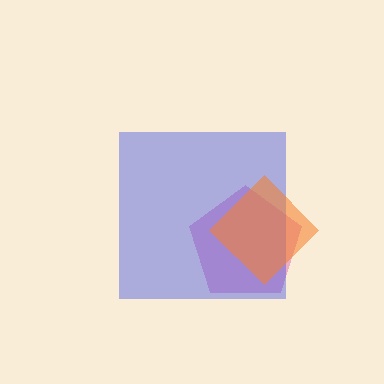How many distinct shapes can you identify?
There are 3 distinct shapes: a pink pentagon, a blue square, an orange diamond.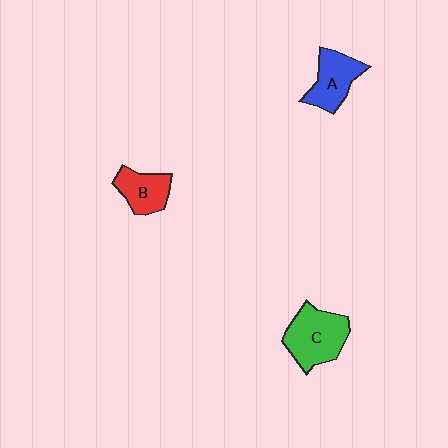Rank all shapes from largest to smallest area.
From largest to smallest: C (green), A (blue), B (red).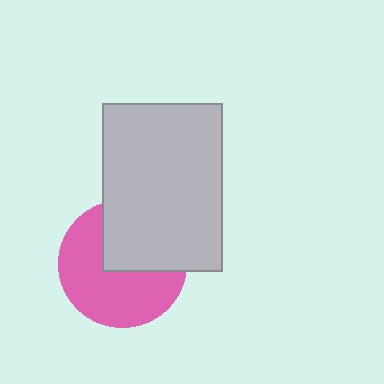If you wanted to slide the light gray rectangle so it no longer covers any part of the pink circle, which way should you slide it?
Slide it toward the upper-right — that is the most direct way to separate the two shapes.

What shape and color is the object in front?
The object in front is a light gray rectangle.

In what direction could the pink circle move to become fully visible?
The pink circle could move toward the lower-left. That would shift it out from behind the light gray rectangle entirely.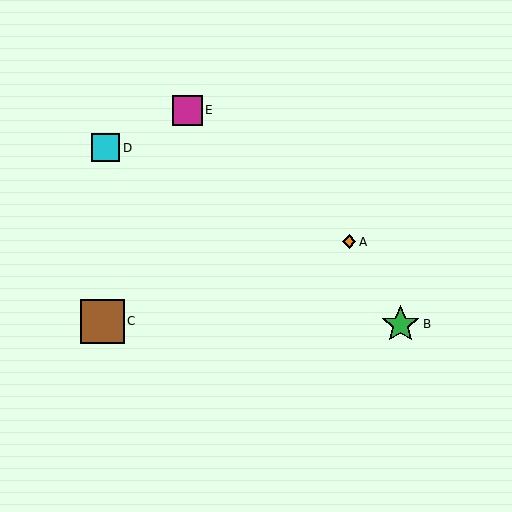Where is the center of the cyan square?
The center of the cyan square is at (106, 148).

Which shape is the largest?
The brown square (labeled C) is the largest.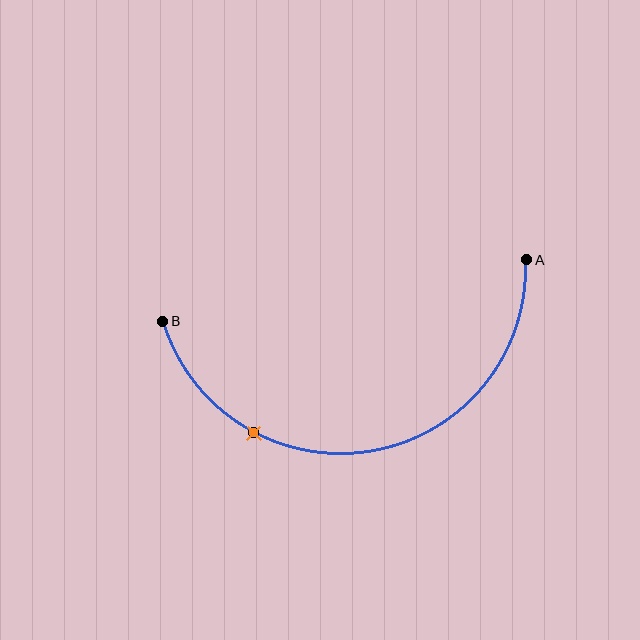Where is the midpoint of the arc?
The arc midpoint is the point on the curve farthest from the straight line joining A and B. It sits below that line.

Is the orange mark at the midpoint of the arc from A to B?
No. The orange mark lies on the arc but is closer to endpoint B. The arc midpoint would be at the point on the curve equidistant along the arc from both A and B.